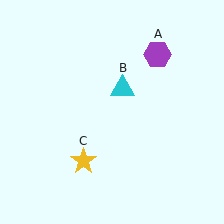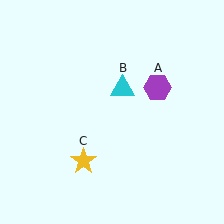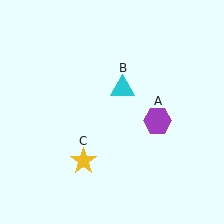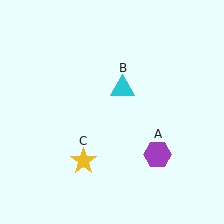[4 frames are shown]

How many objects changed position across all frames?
1 object changed position: purple hexagon (object A).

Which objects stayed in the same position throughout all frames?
Cyan triangle (object B) and yellow star (object C) remained stationary.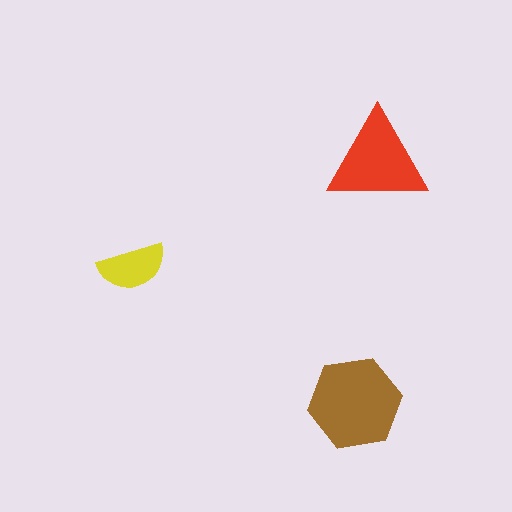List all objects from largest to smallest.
The brown hexagon, the red triangle, the yellow semicircle.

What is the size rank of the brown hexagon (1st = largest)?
1st.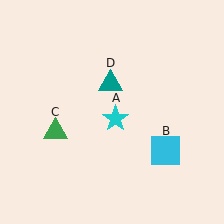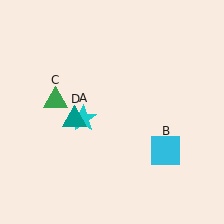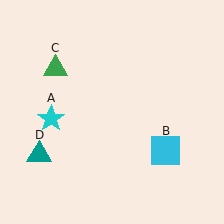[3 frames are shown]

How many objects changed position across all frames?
3 objects changed position: cyan star (object A), green triangle (object C), teal triangle (object D).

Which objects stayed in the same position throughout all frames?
Cyan square (object B) remained stationary.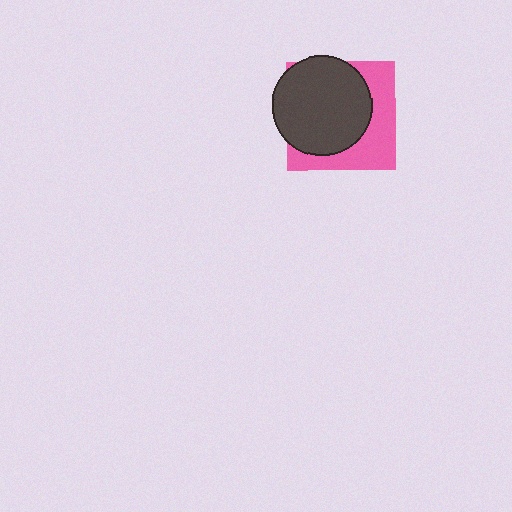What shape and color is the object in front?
The object in front is a dark gray circle.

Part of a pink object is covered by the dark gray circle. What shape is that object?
It is a square.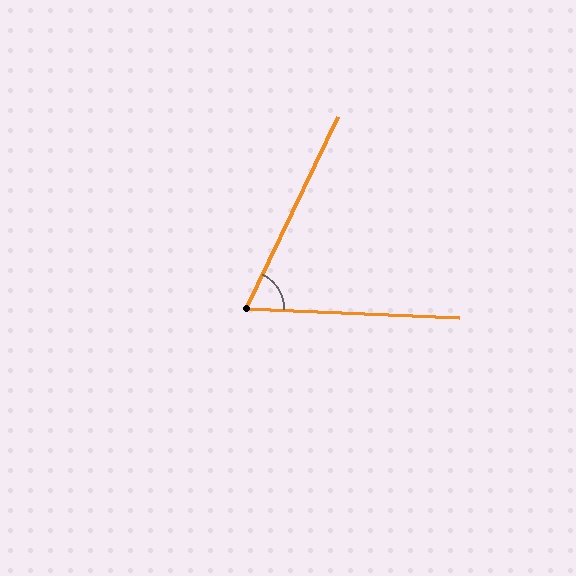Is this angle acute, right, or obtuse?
It is acute.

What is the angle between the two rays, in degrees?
Approximately 67 degrees.